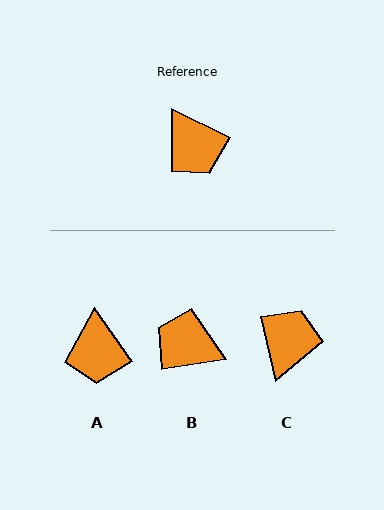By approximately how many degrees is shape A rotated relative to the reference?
Approximately 29 degrees clockwise.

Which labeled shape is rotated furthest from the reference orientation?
B, about 146 degrees away.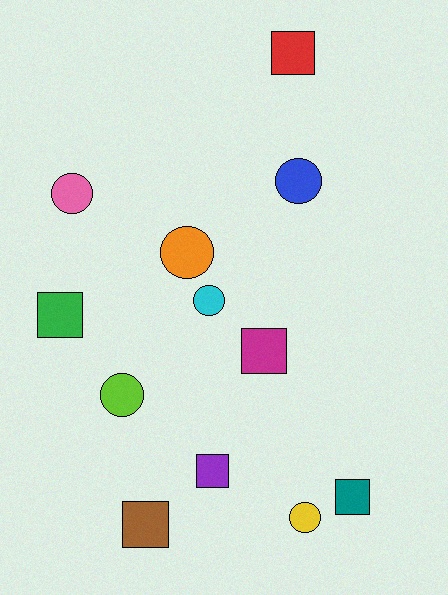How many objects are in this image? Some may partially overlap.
There are 12 objects.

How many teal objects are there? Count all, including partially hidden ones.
There is 1 teal object.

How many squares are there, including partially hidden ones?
There are 6 squares.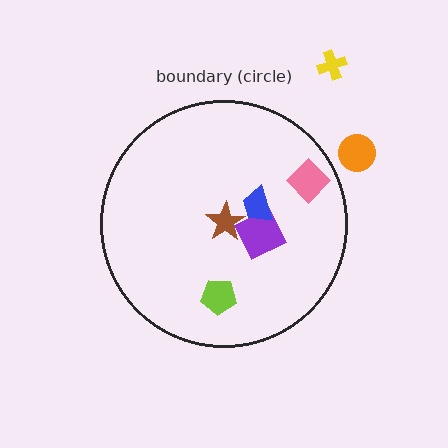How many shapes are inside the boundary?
5 inside, 2 outside.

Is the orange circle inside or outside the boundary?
Outside.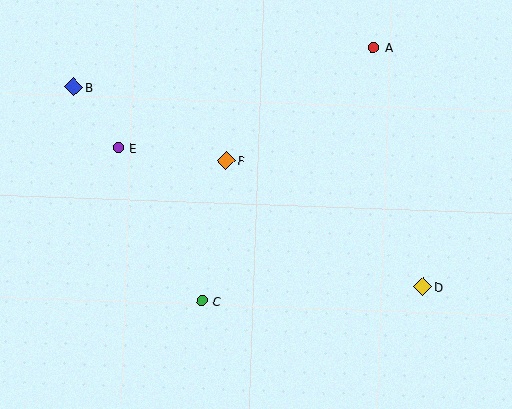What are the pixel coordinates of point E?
Point E is at (118, 148).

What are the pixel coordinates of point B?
Point B is at (74, 87).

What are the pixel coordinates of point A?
Point A is at (373, 47).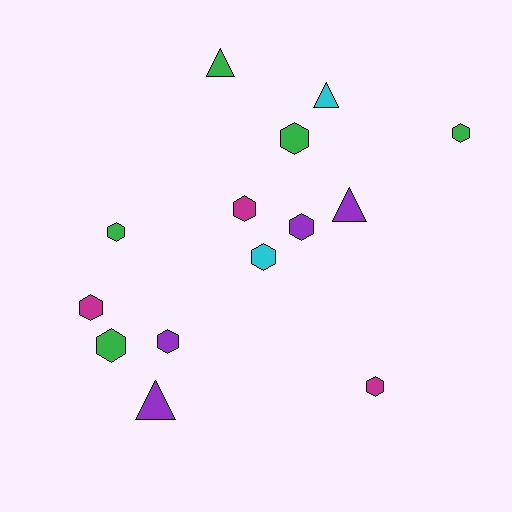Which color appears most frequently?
Green, with 5 objects.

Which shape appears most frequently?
Hexagon, with 10 objects.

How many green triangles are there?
There is 1 green triangle.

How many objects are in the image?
There are 14 objects.